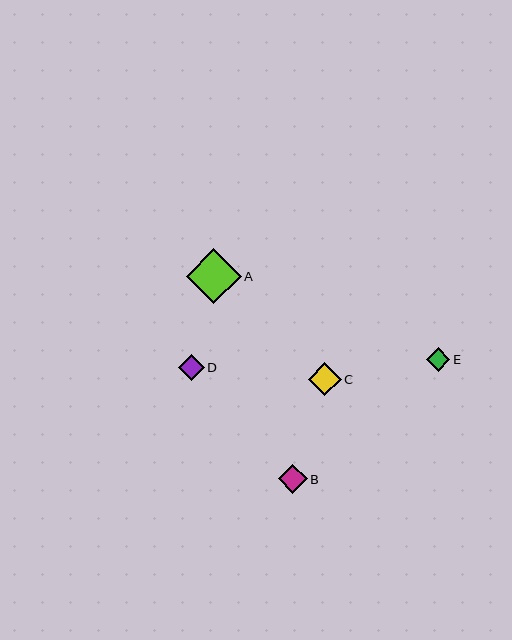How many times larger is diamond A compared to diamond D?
Diamond A is approximately 2.1 times the size of diamond D.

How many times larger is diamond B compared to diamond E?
Diamond B is approximately 1.2 times the size of diamond E.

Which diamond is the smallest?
Diamond E is the smallest with a size of approximately 23 pixels.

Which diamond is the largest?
Diamond A is the largest with a size of approximately 55 pixels.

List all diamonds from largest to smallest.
From largest to smallest: A, C, B, D, E.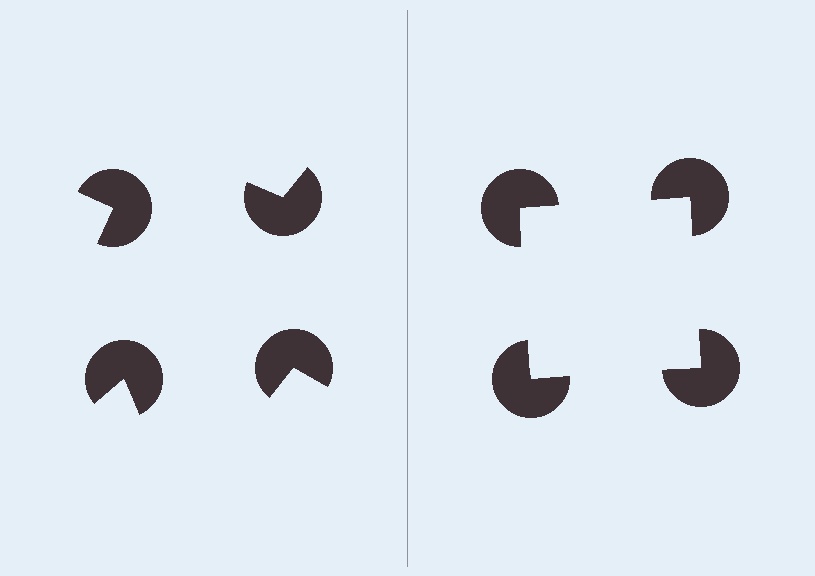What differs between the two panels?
The pac-man discs are positioned identically on both sides; only the wedge orientations differ. On the right they align to a square; on the left they are misaligned.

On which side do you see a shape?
An illusory square appears on the right side. On the left side the wedge cuts are rotated, so no coherent shape forms.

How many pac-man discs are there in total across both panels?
8 — 4 on each side.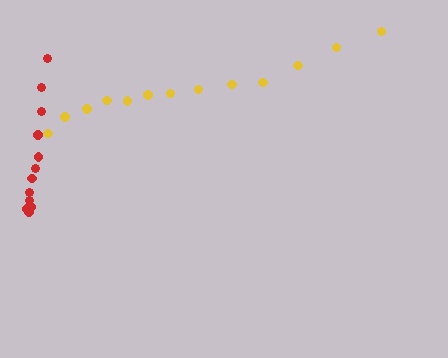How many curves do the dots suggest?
There are 2 distinct paths.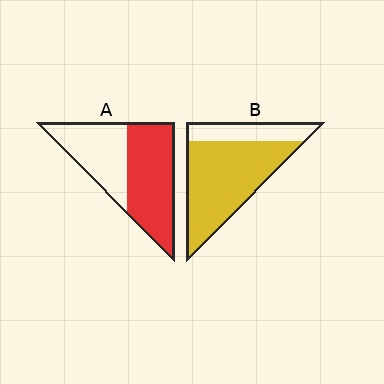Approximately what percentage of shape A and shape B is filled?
A is approximately 55% and B is approximately 75%.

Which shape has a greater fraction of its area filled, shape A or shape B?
Shape B.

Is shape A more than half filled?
Yes.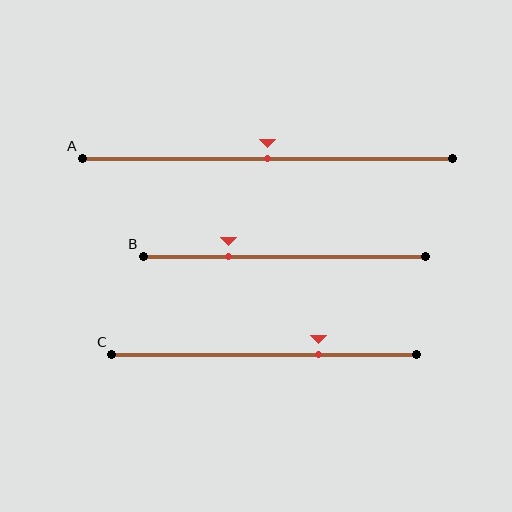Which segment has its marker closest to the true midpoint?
Segment A has its marker closest to the true midpoint.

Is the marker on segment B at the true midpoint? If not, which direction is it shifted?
No, the marker on segment B is shifted to the left by about 20% of the segment length.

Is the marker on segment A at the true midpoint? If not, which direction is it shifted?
Yes, the marker on segment A is at the true midpoint.